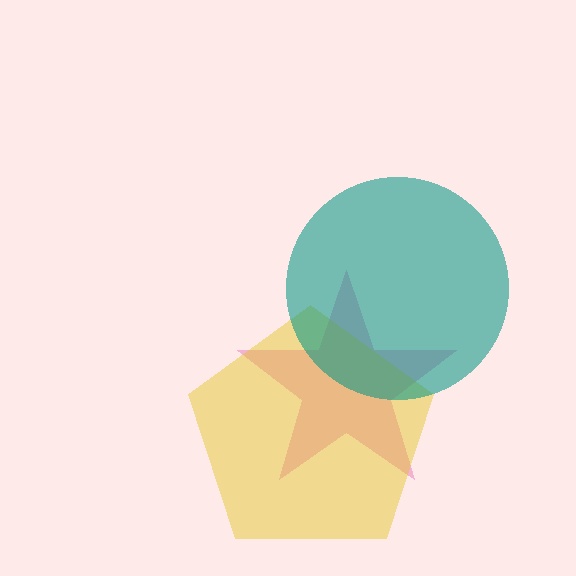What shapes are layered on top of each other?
The layered shapes are: a pink star, a yellow pentagon, a teal circle.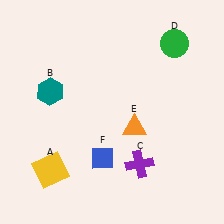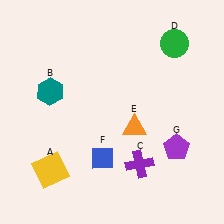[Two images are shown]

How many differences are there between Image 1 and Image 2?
There is 1 difference between the two images.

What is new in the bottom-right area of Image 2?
A purple pentagon (G) was added in the bottom-right area of Image 2.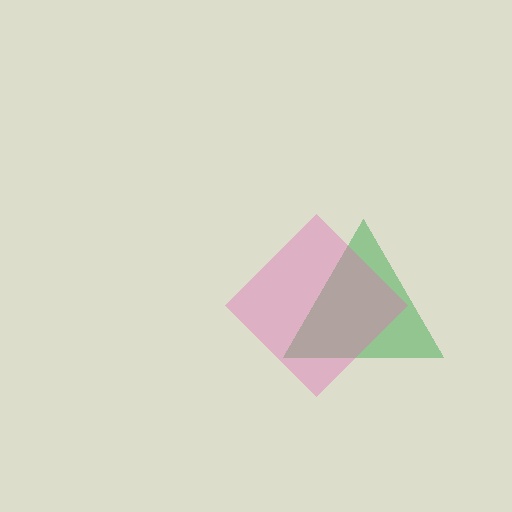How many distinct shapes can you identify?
There are 2 distinct shapes: a green triangle, a pink diamond.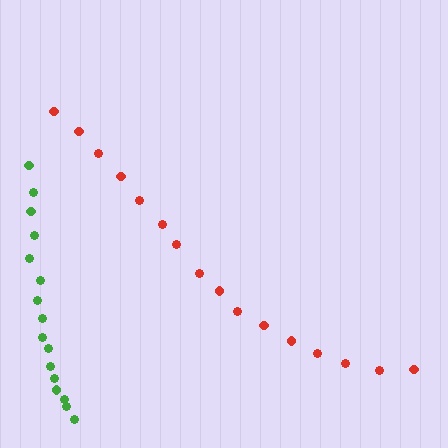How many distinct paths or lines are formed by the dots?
There are 2 distinct paths.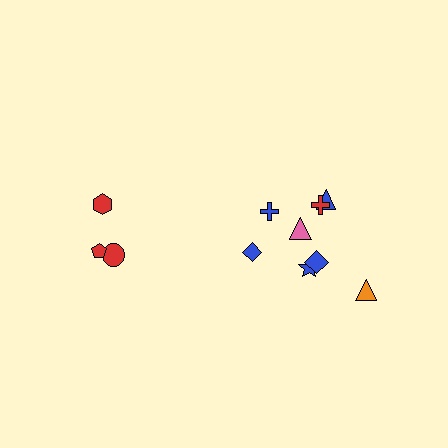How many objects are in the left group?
There are 3 objects.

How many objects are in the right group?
There are 8 objects.